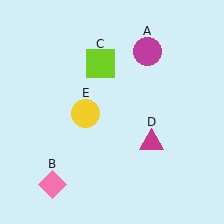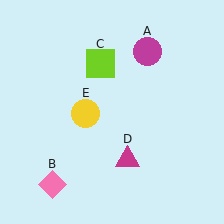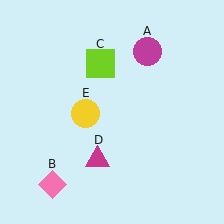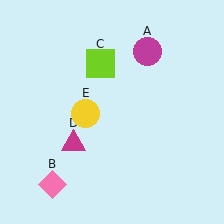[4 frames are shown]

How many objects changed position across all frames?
1 object changed position: magenta triangle (object D).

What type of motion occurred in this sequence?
The magenta triangle (object D) rotated clockwise around the center of the scene.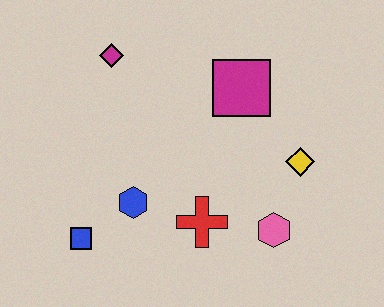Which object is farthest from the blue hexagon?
The yellow diamond is farthest from the blue hexagon.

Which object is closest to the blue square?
The blue hexagon is closest to the blue square.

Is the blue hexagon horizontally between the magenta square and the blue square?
Yes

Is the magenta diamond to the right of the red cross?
No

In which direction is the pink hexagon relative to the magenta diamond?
The pink hexagon is below the magenta diamond.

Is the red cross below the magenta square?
Yes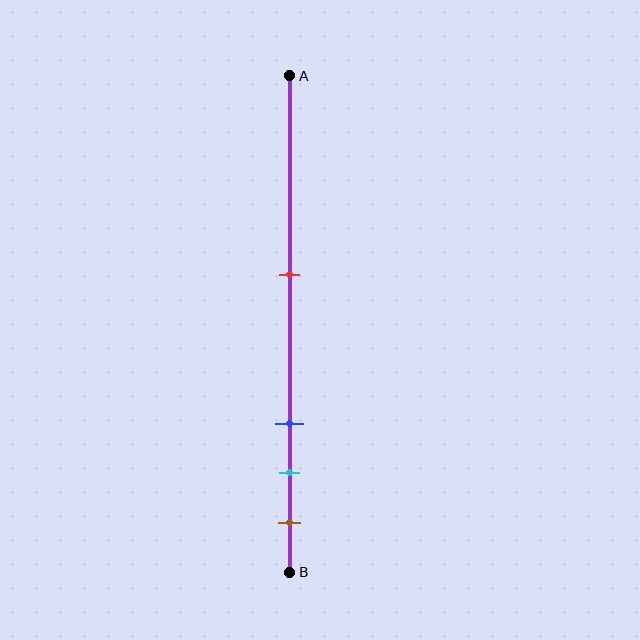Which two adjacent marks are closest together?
The cyan and brown marks are the closest adjacent pair.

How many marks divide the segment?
There are 4 marks dividing the segment.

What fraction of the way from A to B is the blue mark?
The blue mark is approximately 70% (0.7) of the way from A to B.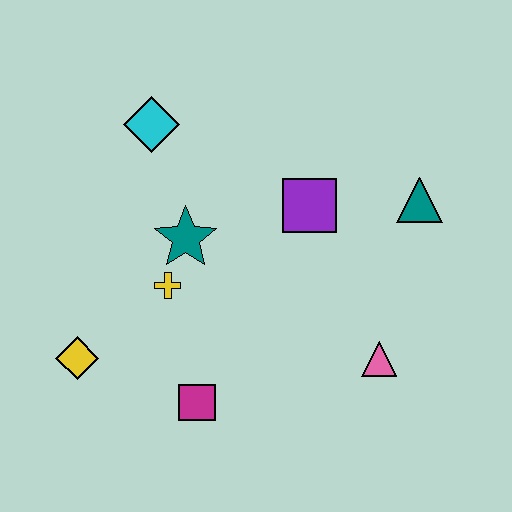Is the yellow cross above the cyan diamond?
No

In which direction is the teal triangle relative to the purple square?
The teal triangle is to the right of the purple square.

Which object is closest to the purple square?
The teal triangle is closest to the purple square.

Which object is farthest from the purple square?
The yellow diamond is farthest from the purple square.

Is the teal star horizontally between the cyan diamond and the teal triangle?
Yes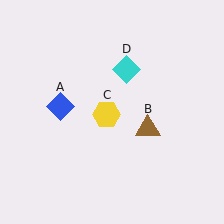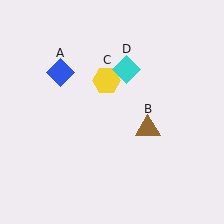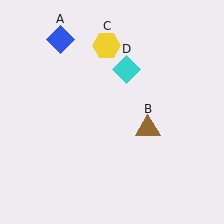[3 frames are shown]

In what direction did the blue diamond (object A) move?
The blue diamond (object A) moved up.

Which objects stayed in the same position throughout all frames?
Brown triangle (object B) and cyan diamond (object D) remained stationary.